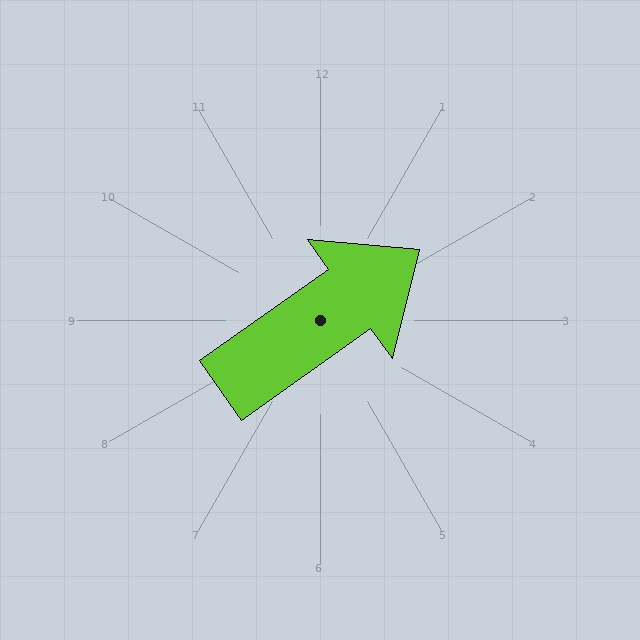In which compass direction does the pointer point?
Northeast.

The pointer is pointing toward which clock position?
Roughly 2 o'clock.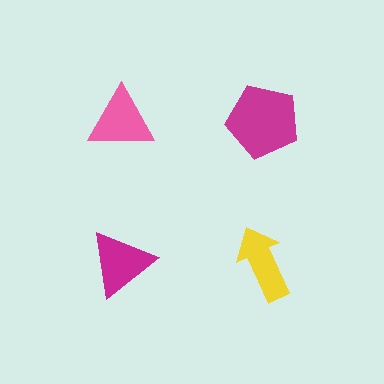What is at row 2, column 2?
A yellow arrow.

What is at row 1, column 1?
A pink triangle.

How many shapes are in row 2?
2 shapes.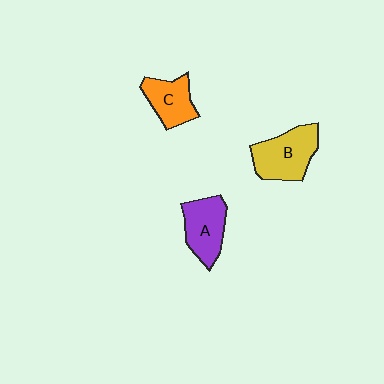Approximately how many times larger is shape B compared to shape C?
Approximately 1.4 times.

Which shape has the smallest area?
Shape C (orange).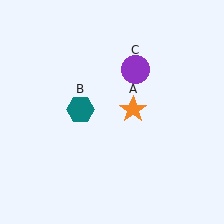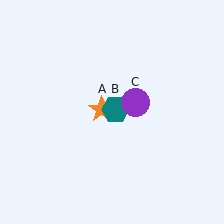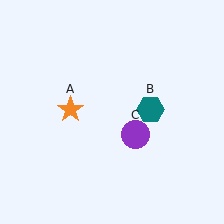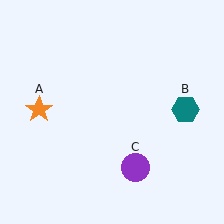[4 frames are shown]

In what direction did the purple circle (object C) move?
The purple circle (object C) moved down.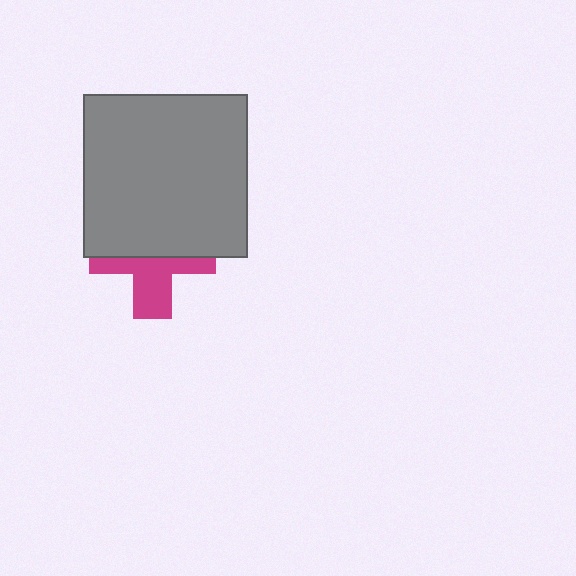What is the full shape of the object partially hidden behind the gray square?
The partially hidden object is a magenta cross.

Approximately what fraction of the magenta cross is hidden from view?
Roughly 54% of the magenta cross is hidden behind the gray square.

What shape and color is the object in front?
The object in front is a gray square.